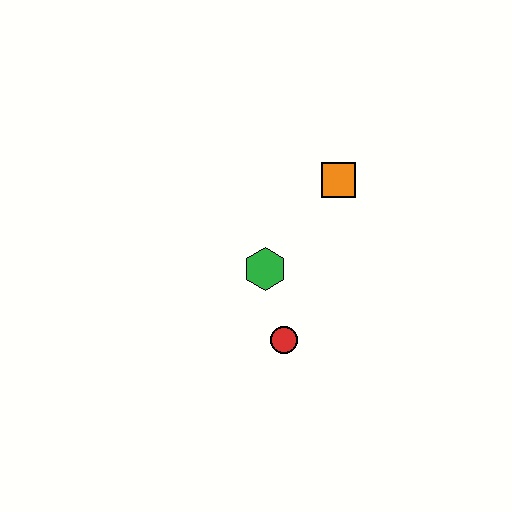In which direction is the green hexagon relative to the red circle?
The green hexagon is above the red circle.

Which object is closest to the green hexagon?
The red circle is closest to the green hexagon.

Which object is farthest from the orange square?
The red circle is farthest from the orange square.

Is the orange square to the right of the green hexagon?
Yes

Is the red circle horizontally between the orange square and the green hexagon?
Yes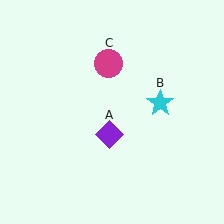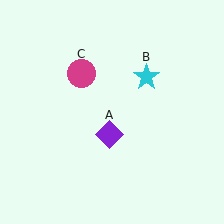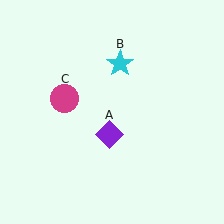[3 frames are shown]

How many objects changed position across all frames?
2 objects changed position: cyan star (object B), magenta circle (object C).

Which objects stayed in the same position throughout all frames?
Purple diamond (object A) remained stationary.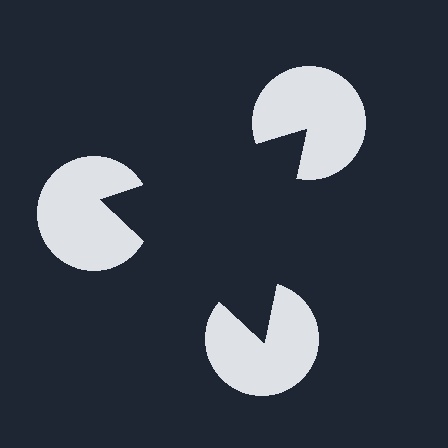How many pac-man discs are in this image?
There are 3 — one at each vertex of the illusory triangle.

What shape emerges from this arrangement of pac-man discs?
An illusory triangle — its edges are inferred from the aligned wedge cuts in the pac-man discs, not physically drawn.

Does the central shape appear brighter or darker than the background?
It typically appears slightly darker than the background, even though no actual brightness change is drawn.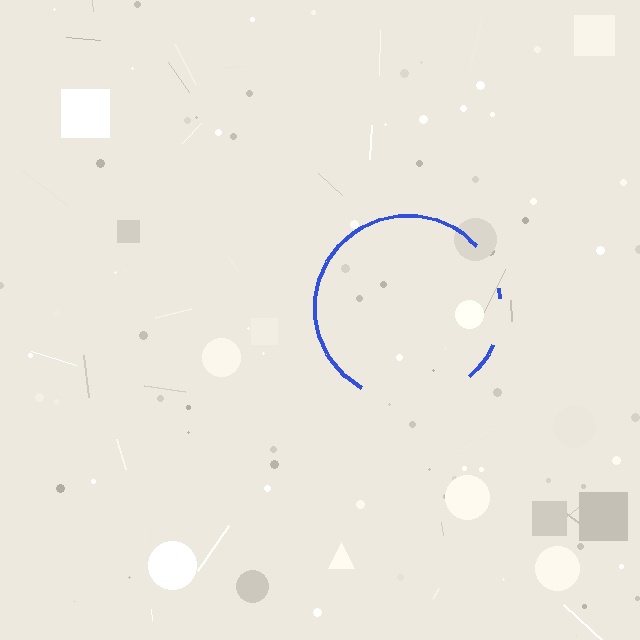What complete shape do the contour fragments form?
The contour fragments form a circle.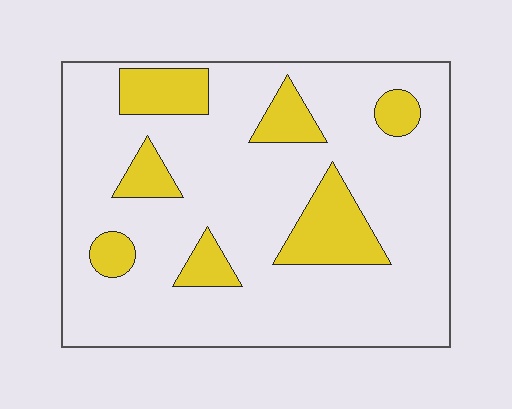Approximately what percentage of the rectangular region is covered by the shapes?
Approximately 20%.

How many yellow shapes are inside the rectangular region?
7.